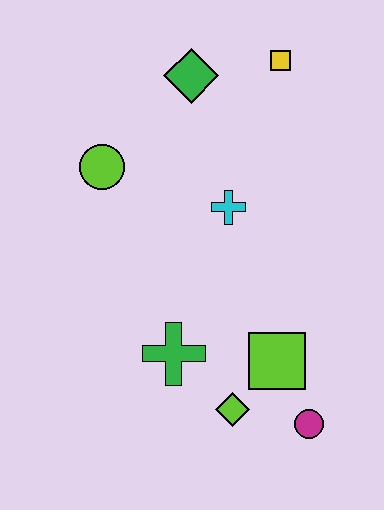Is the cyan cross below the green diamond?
Yes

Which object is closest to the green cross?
The lime diamond is closest to the green cross.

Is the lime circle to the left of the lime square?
Yes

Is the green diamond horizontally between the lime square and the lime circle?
Yes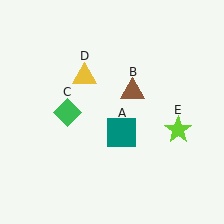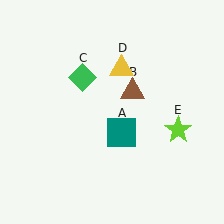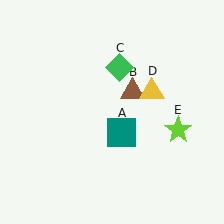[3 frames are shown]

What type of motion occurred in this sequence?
The green diamond (object C), yellow triangle (object D) rotated clockwise around the center of the scene.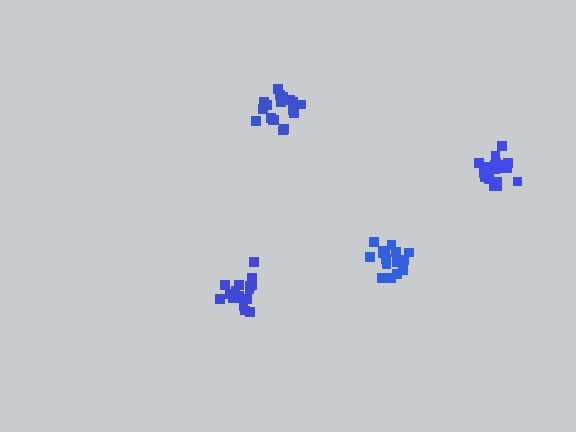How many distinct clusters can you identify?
There are 4 distinct clusters.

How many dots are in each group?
Group 1: 21 dots, Group 2: 19 dots, Group 3: 19 dots, Group 4: 16 dots (75 total).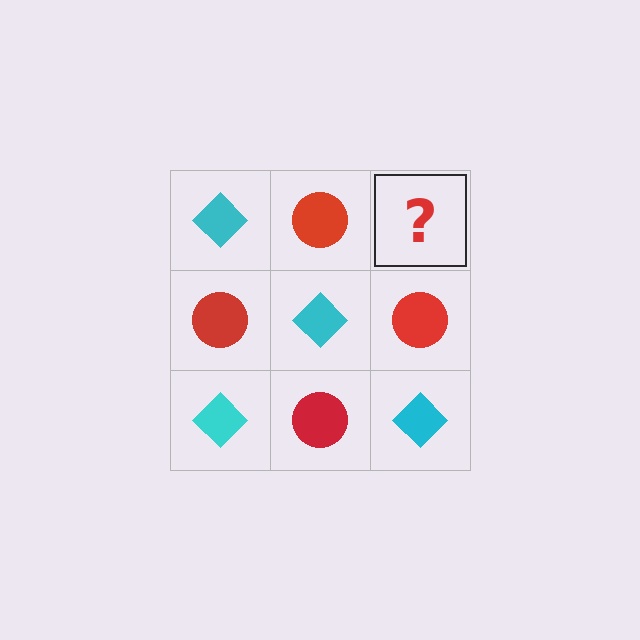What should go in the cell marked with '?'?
The missing cell should contain a cyan diamond.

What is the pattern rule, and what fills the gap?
The rule is that it alternates cyan diamond and red circle in a checkerboard pattern. The gap should be filled with a cyan diamond.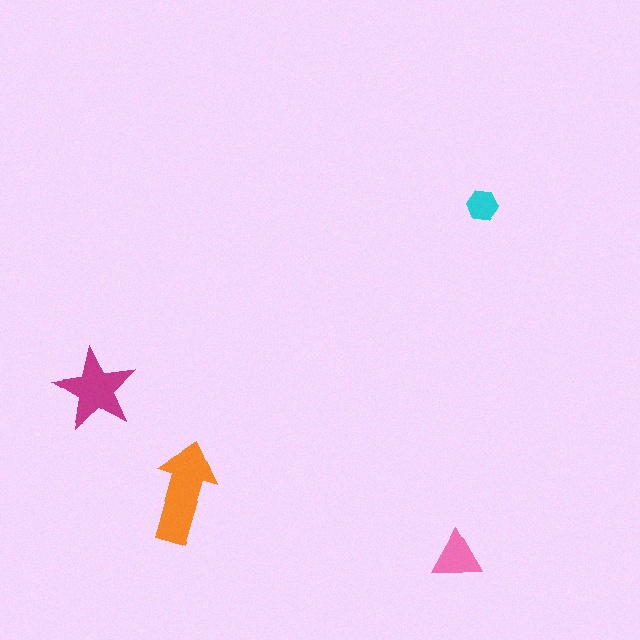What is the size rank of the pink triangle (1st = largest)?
3rd.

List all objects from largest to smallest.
The orange arrow, the magenta star, the pink triangle, the cyan hexagon.